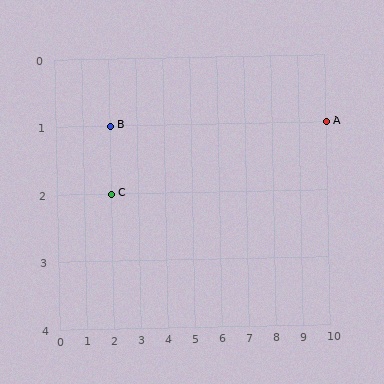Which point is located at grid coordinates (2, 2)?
Point C is at (2, 2).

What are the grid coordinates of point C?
Point C is at grid coordinates (2, 2).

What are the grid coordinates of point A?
Point A is at grid coordinates (10, 1).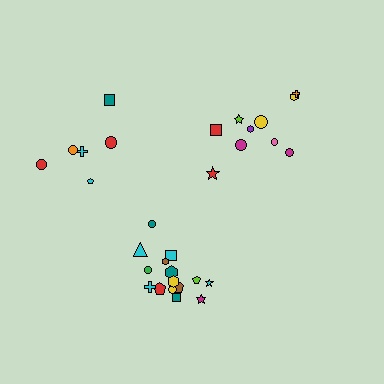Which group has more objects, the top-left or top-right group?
The top-right group.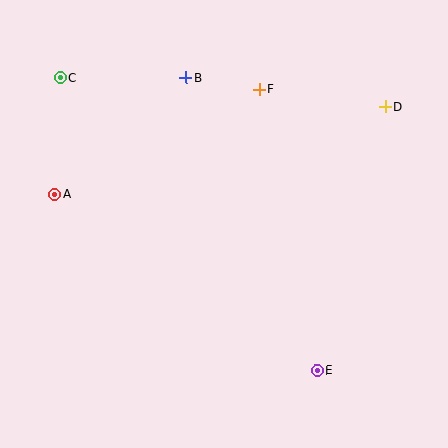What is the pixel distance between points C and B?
The distance between C and B is 126 pixels.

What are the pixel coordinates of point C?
Point C is at (60, 78).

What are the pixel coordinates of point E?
Point E is at (317, 370).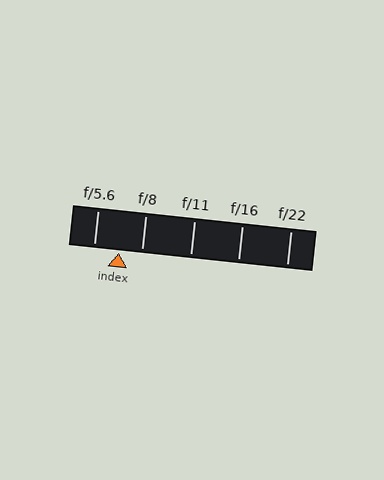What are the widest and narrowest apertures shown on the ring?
The widest aperture shown is f/5.6 and the narrowest is f/22.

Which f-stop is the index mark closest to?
The index mark is closest to f/8.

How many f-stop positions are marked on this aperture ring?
There are 5 f-stop positions marked.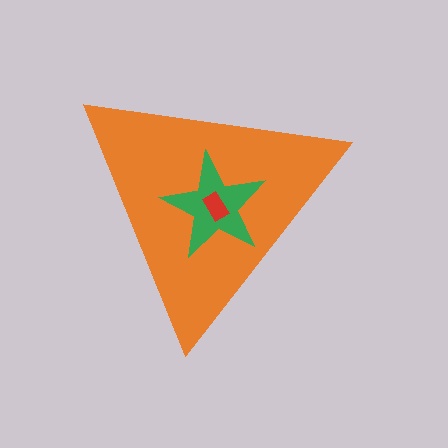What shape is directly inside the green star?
The red rectangle.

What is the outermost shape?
The orange triangle.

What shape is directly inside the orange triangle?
The green star.